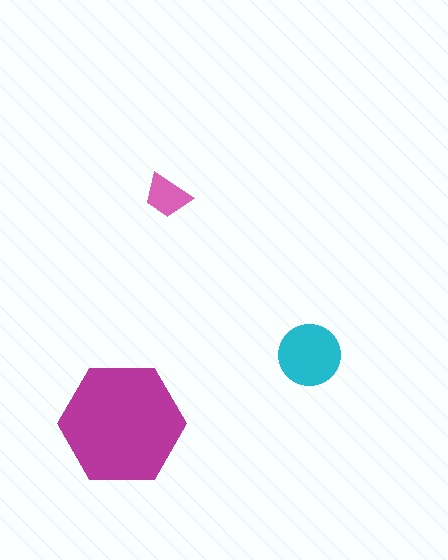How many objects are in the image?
There are 3 objects in the image.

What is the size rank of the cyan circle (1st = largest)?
2nd.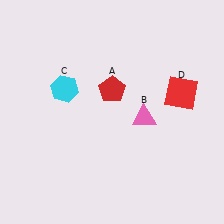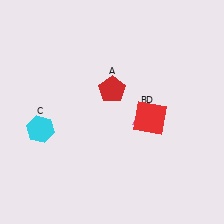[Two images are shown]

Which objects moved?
The objects that moved are: the cyan hexagon (C), the red square (D).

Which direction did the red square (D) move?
The red square (D) moved left.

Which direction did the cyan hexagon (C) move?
The cyan hexagon (C) moved down.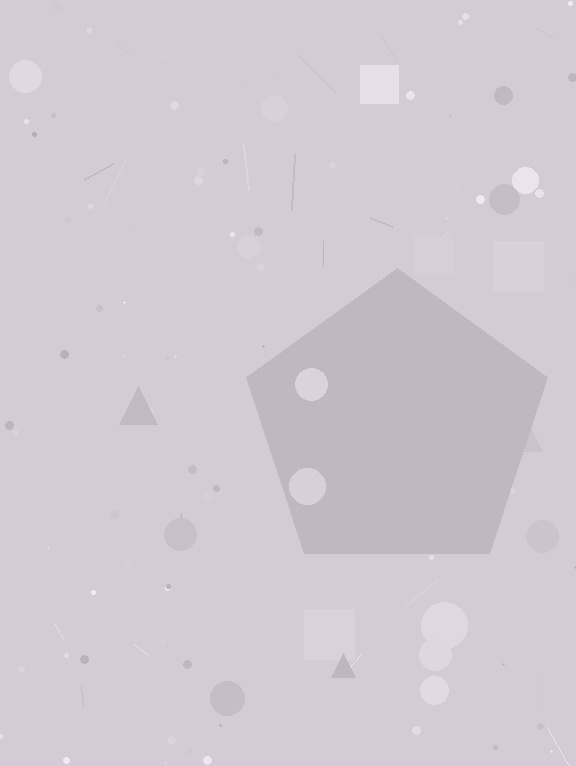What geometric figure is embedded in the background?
A pentagon is embedded in the background.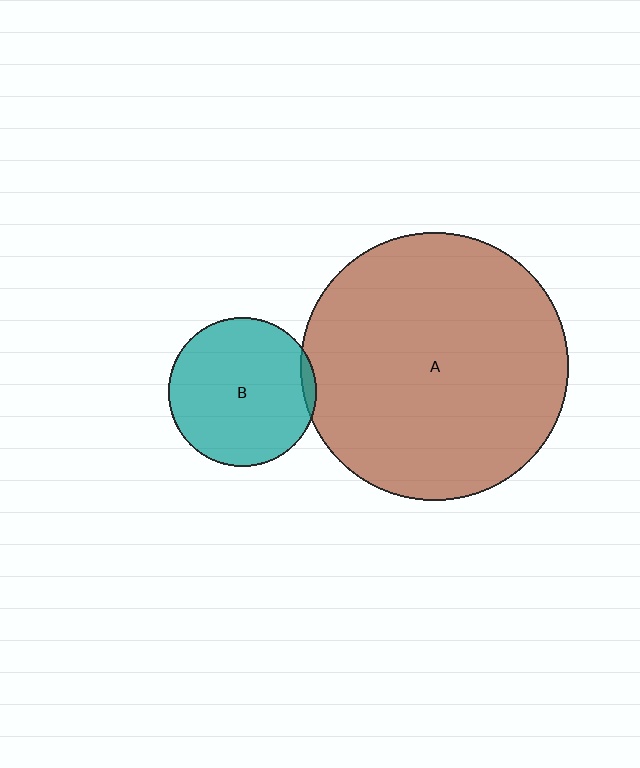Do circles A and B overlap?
Yes.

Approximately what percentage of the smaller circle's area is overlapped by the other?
Approximately 5%.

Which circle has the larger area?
Circle A (brown).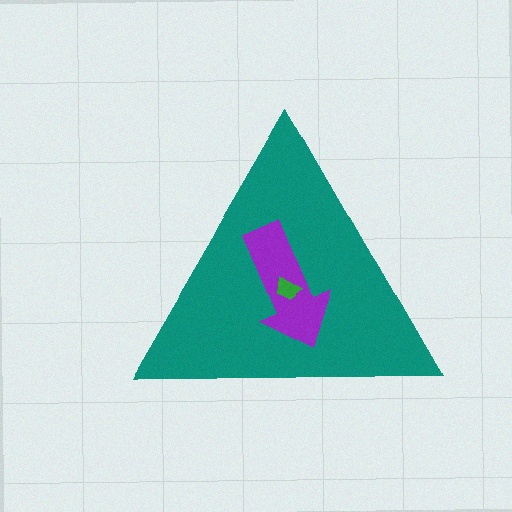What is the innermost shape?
The green trapezoid.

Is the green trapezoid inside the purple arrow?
Yes.